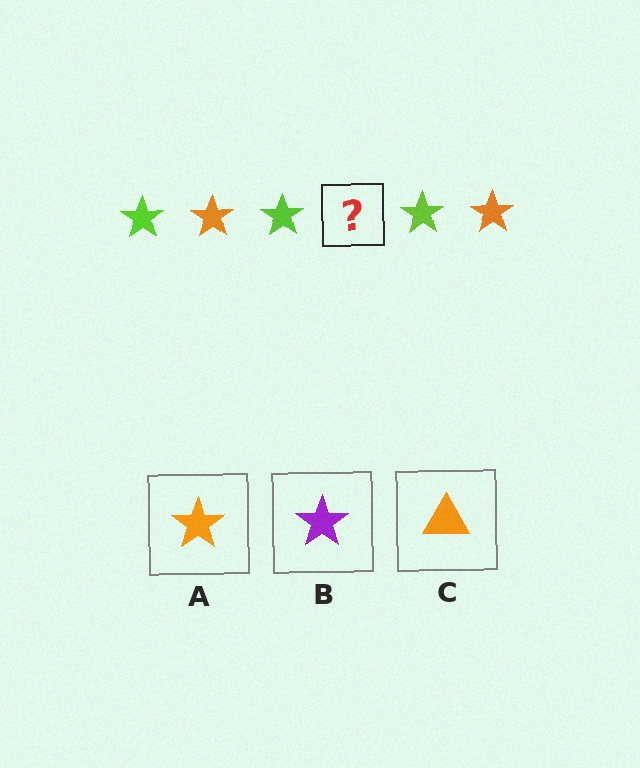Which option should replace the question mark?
Option A.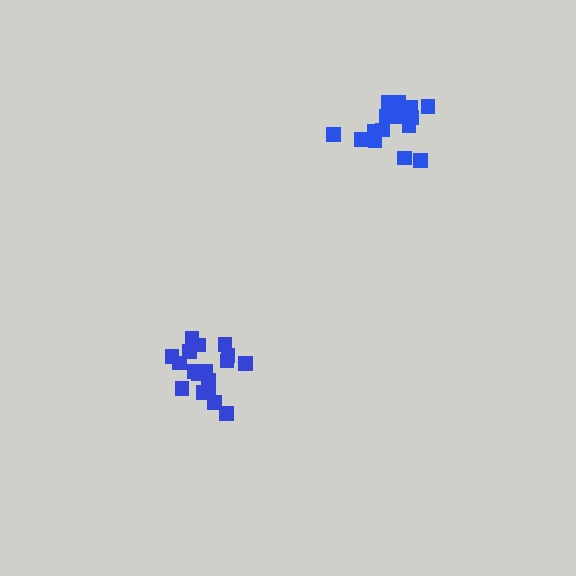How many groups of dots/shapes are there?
There are 2 groups.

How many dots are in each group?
Group 1: 18 dots, Group 2: 16 dots (34 total).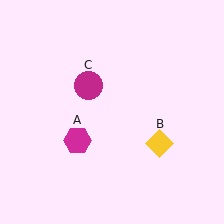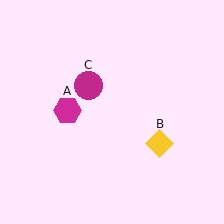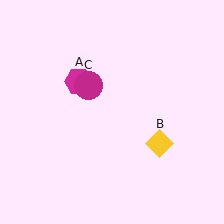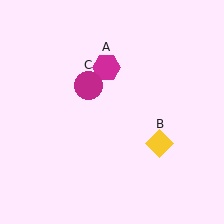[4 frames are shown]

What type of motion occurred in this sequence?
The magenta hexagon (object A) rotated clockwise around the center of the scene.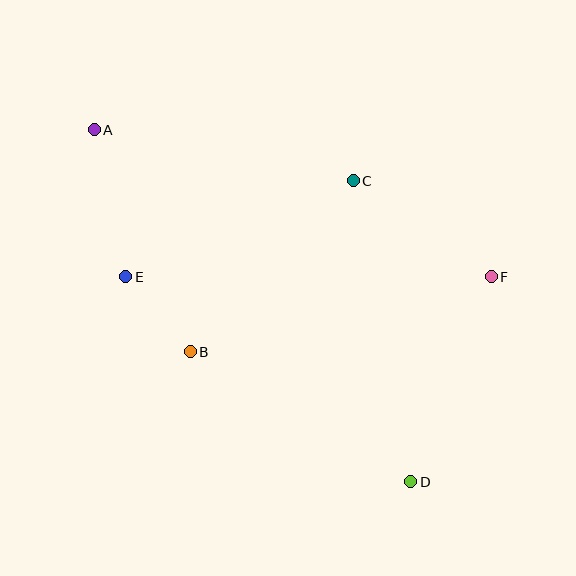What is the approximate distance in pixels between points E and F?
The distance between E and F is approximately 365 pixels.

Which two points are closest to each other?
Points B and E are closest to each other.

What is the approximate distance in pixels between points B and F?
The distance between B and F is approximately 310 pixels.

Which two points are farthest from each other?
Points A and D are farthest from each other.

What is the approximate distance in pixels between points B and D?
The distance between B and D is approximately 256 pixels.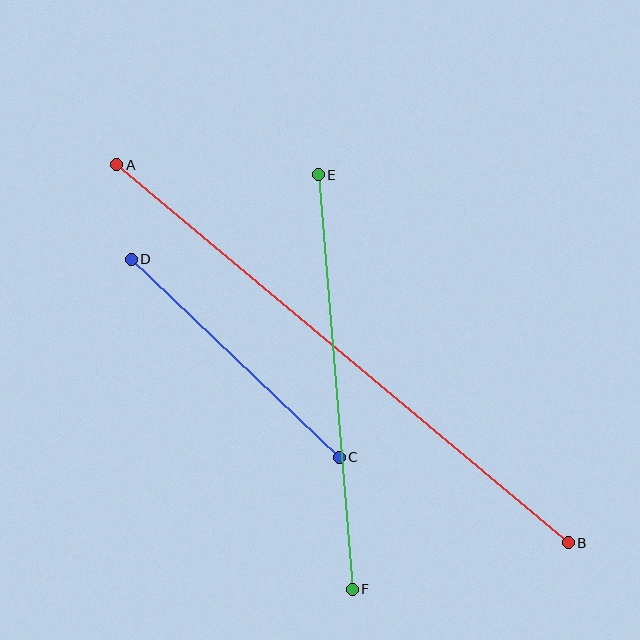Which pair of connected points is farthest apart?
Points A and B are farthest apart.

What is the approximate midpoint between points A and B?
The midpoint is at approximately (342, 354) pixels.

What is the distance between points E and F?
The distance is approximately 416 pixels.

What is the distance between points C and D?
The distance is approximately 287 pixels.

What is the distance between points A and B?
The distance is approximately 589 pixels.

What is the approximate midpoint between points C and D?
The midpoint is at approximately (235, 358) pixels.